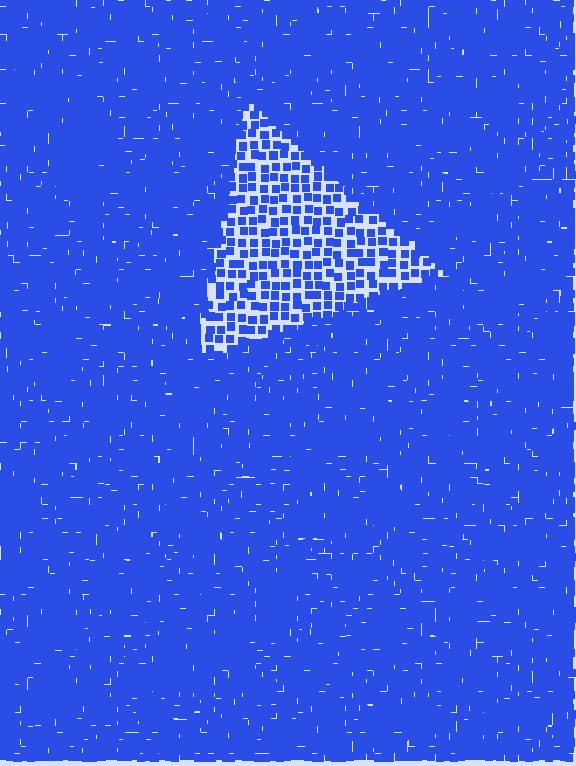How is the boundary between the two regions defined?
The boundary is defined by a change in element density (approximately 2.4x ratio). All elements are the same color, size, and shape.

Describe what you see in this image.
The image contains small blue elements arranged at two different densities. A triangle-shaped region is visible where the elements are less densely packed than the surrounding area.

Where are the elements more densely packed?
The elements are more densely packed outside the triangle boundary.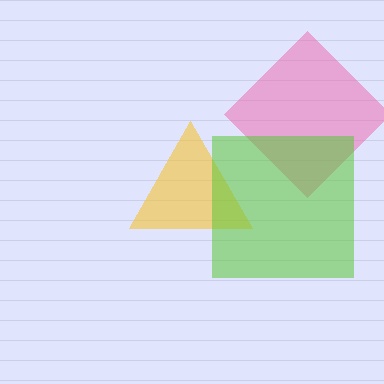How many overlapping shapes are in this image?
There are 3 overlapping shapes in the image.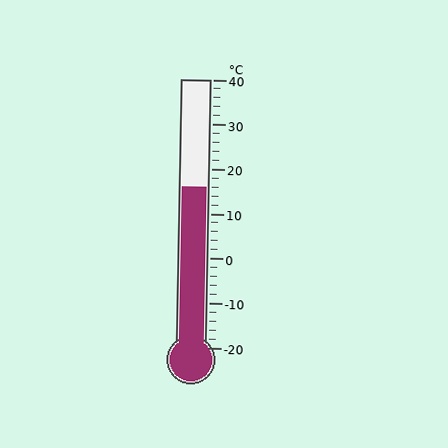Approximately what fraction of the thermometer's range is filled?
The thermometer is filled to approximately 60% of its range.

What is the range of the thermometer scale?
The thermometer scale ranges from -20°C to 40°C.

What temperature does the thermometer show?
The thermometer shows approximately 16°C.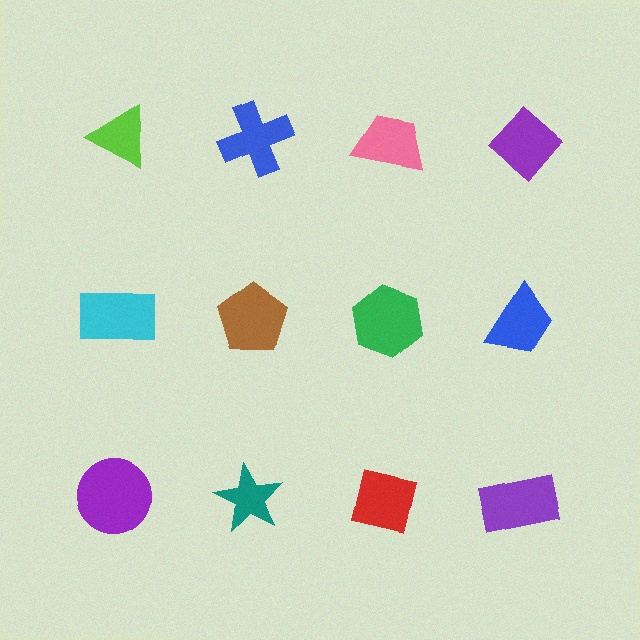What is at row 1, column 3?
A pink trapezoid.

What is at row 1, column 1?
A lime triangle.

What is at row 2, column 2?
A brown pentagon.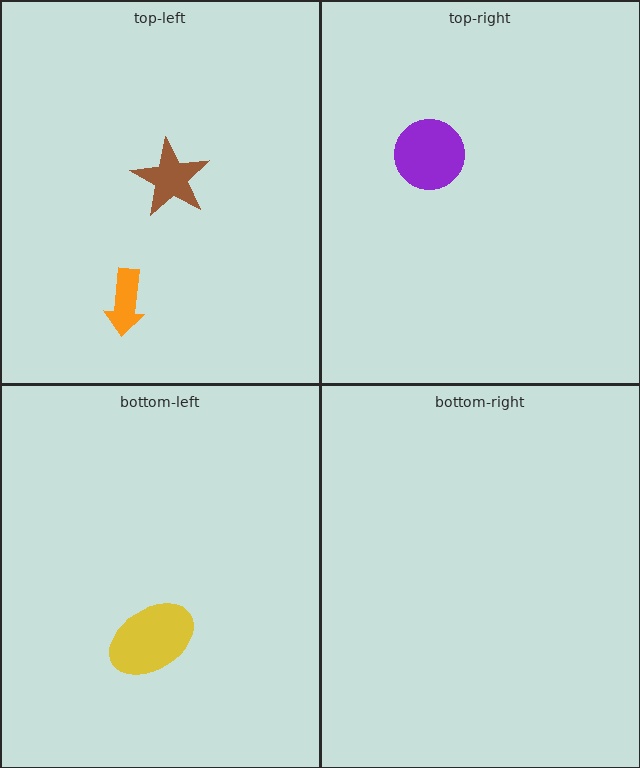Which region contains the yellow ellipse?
The bottom-left region.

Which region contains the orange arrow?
The top-left region.